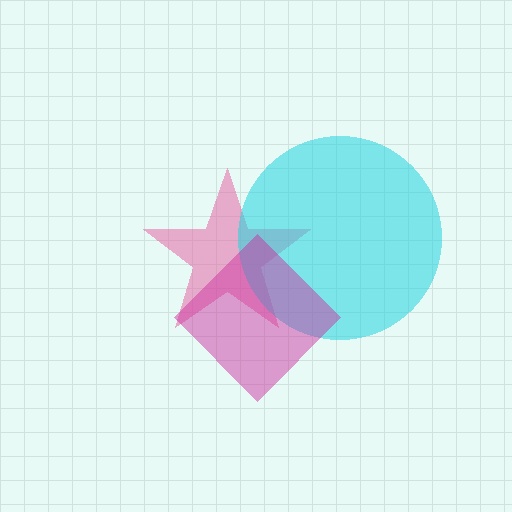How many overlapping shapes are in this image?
There are 3 overlapping shapes in the image.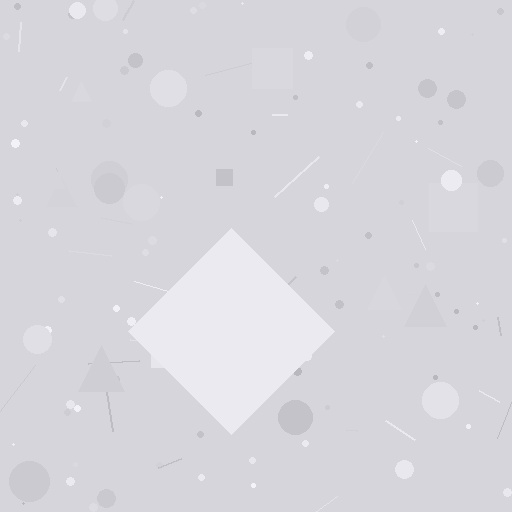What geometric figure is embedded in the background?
A diamond is embedded in the background.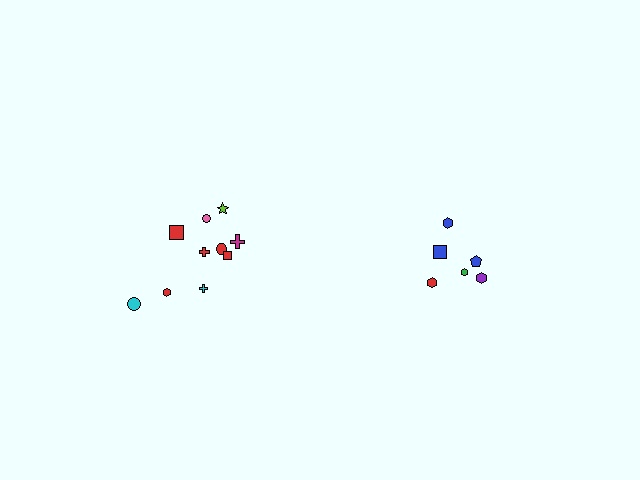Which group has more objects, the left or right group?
The left group.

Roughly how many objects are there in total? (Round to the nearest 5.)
Roughly 15 objects in total.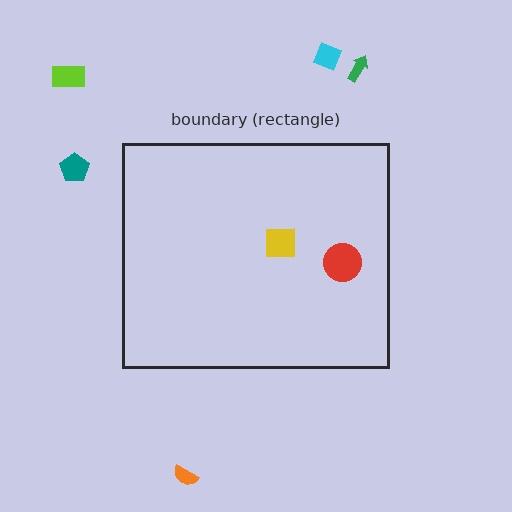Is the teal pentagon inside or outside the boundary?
Outside.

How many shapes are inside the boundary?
2 inside, 5 outside.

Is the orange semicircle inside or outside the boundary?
Outside.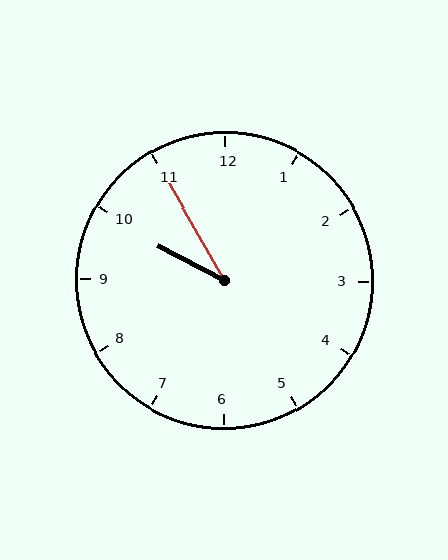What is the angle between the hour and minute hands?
Approximately 32 degrees.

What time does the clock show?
9:55.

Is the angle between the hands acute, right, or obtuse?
It is acute.